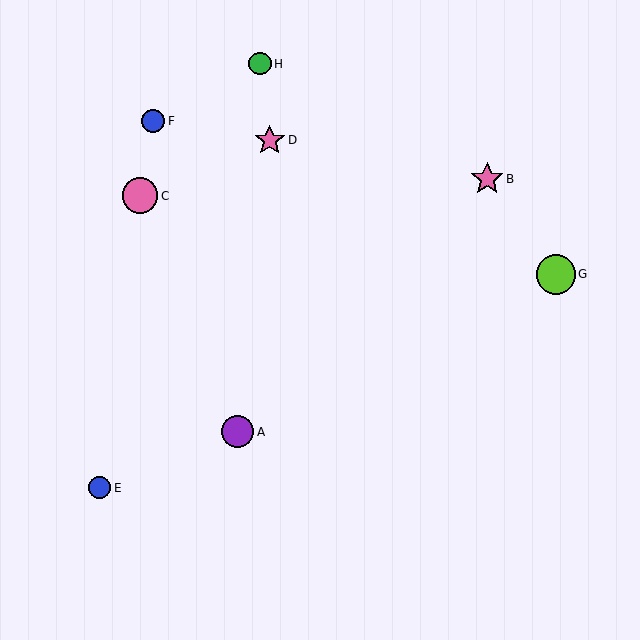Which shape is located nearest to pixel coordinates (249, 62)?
The green circle (labeled H) at (260, 64) is nearest to that location.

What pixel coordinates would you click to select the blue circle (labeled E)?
Click at (100, 488) to select the blue circle E.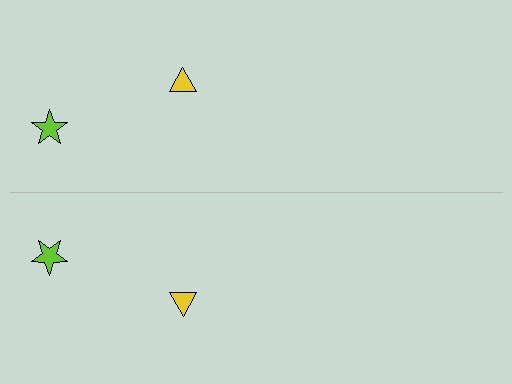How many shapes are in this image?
There are 4 shapes in this image.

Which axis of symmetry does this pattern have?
The pattern has a horizontal axis of symmetry running through the center of the image.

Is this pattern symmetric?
Yes, this pattern has bilateral (reflection) symmetry.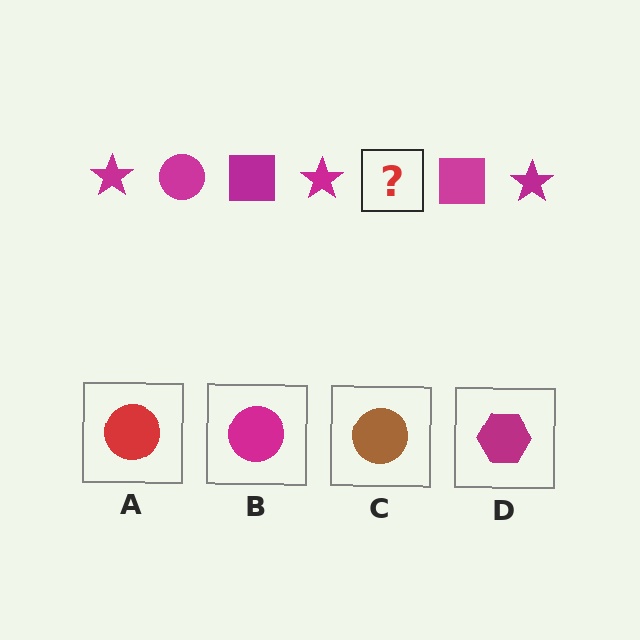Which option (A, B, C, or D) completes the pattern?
B.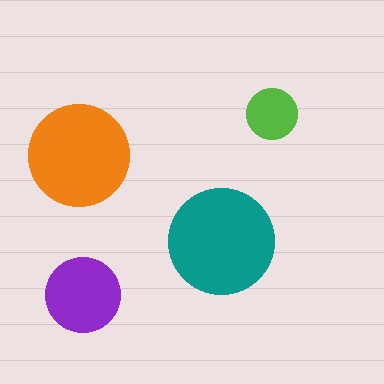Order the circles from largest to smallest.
the teal one, the orange one, the purple one, the lime one.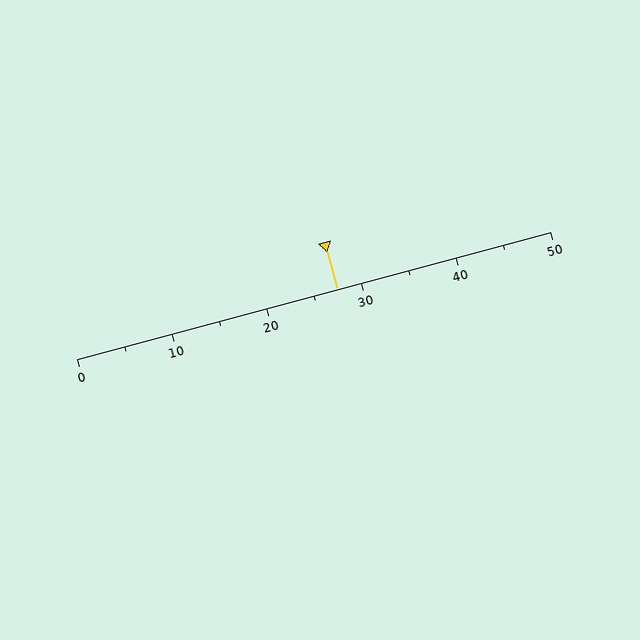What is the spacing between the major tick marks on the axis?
The major ticks are spaced 10 apart.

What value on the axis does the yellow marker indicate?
The marker indicates approximately 27.5.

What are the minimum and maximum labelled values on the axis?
The axis runs from 0 to 50.